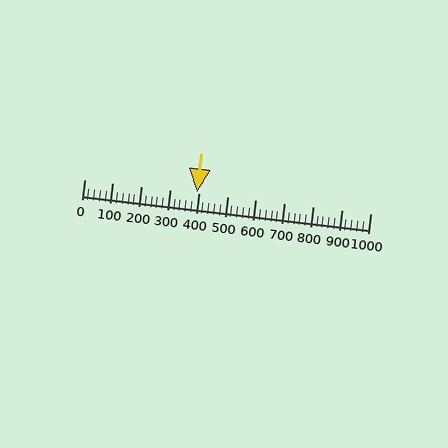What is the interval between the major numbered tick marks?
The major tick marks are spaced 100 units apart.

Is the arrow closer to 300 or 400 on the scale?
The arrow is closer to 400.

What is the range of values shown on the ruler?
The ruler shows values from 0 to 1000.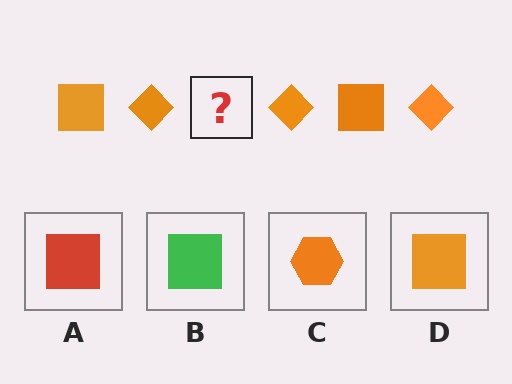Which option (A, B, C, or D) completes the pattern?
D.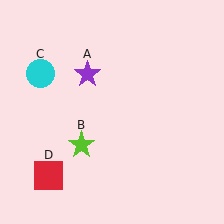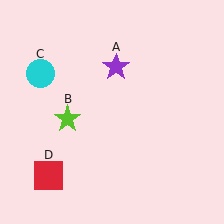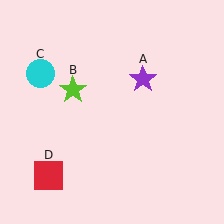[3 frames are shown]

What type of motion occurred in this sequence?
The purple star (object A), lime star (object B) rotated clockwise around the center of the scene.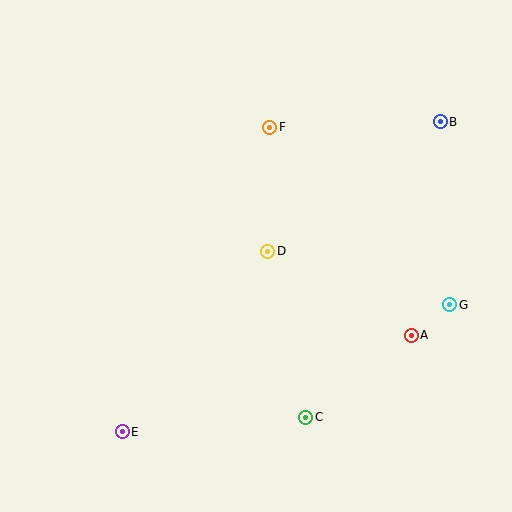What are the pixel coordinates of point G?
Point G is at (450, 305).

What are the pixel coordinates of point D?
Point D is at (268, 251).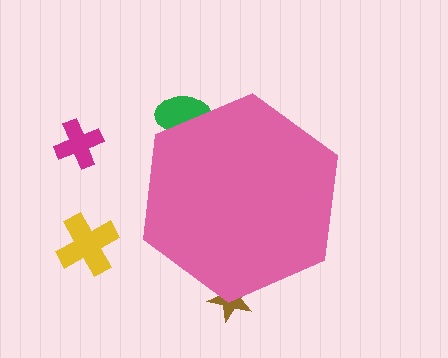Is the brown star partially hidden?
Yes, the brown star is partially hidden behind the pink hexagon.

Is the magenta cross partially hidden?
No, the magenta cross is fully visible.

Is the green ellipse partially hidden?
Yes, the green ellipse is partially hidden behind the pink hexagon.